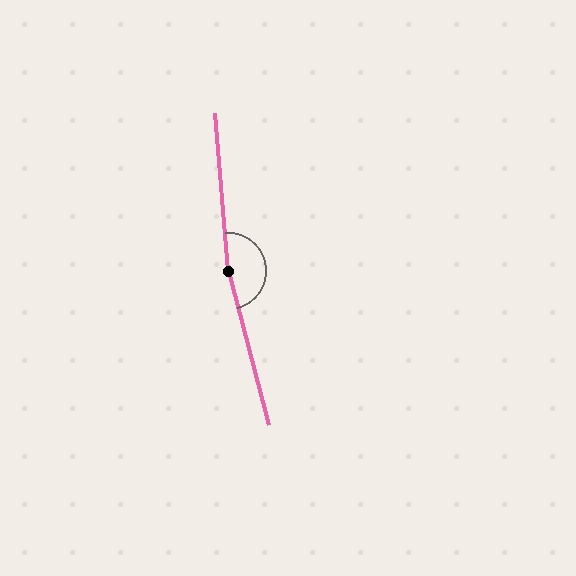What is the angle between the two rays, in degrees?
Approximately 170 degrees.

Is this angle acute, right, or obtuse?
It is obtuse.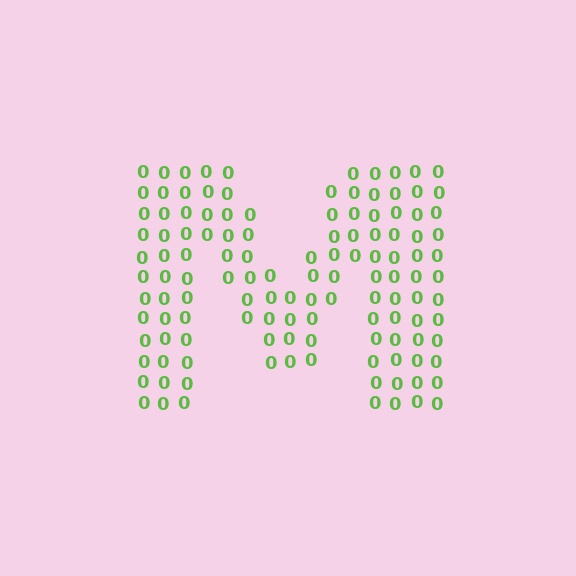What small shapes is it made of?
It is made of small digit 0's.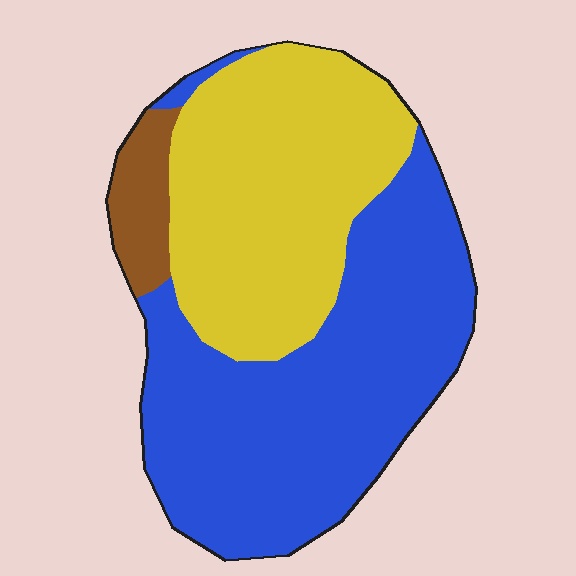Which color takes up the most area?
Blue, at roughly 55%.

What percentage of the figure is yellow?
Yellow takes up about two fifths (2/5) of the figure.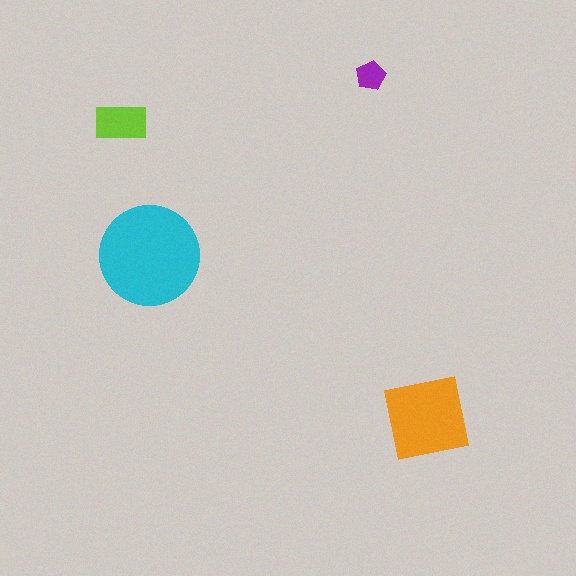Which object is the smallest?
The purple pentagon.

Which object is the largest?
The cyan circle.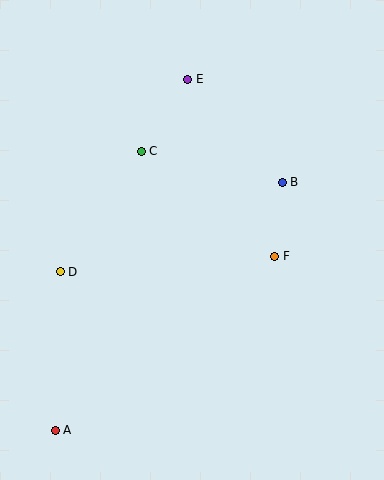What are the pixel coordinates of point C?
Point C is at (141, 151).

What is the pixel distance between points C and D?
The distance between C and D is 145 pixels.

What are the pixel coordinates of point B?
Point B is at (282, 182).